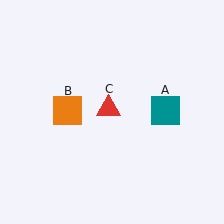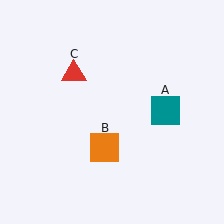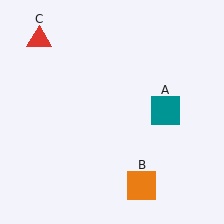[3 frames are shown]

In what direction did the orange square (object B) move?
The orange square (object B) moved down and to the right.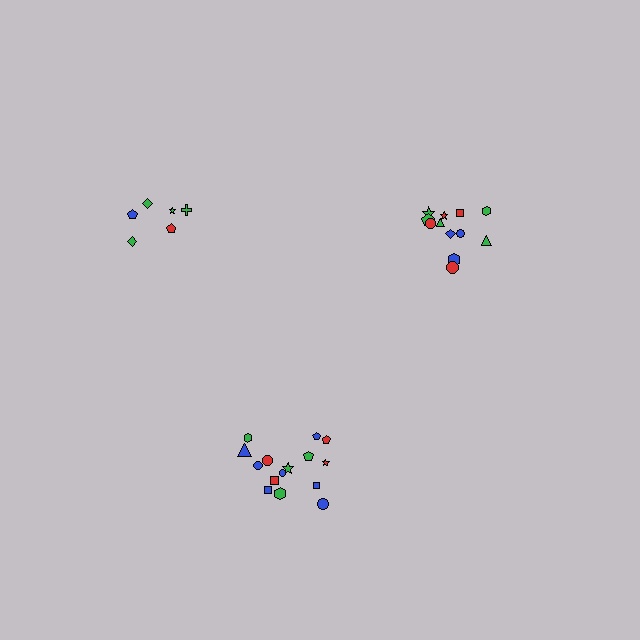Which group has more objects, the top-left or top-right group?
The top-right group.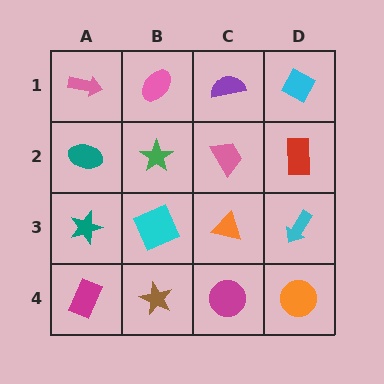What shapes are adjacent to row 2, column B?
A pink ellipse (row 1, column B), a cyan square (row 3, column B), a teal ellipse (row 2, column A), a pink trapezoid (row 2, column C).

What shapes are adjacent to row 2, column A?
A pink arrow (row 1, column A), a teal star (row 3, column A), a green star (row 2, column B).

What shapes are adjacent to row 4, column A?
A teal star (row 3, column A), a brown star (row 4, column B).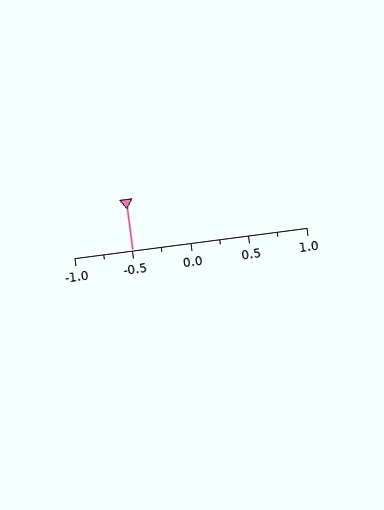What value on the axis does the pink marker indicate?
The marker indicates approximately -0.5.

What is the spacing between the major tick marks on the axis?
The major ticks are spaced 0.5 apart.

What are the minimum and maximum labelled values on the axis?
The axis runs from -1.0 to 1.0.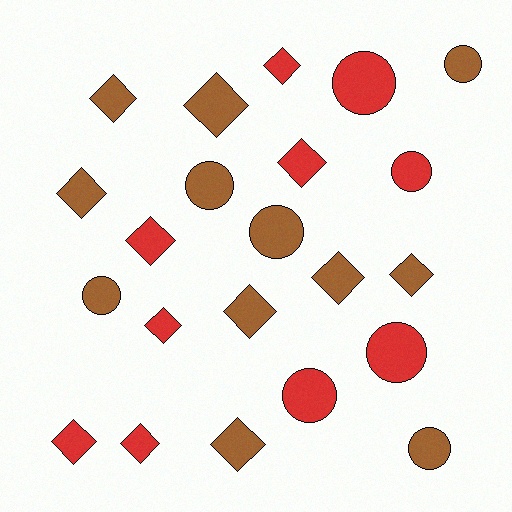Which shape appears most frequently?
Diamond, with 13 objects.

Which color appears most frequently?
Brown, with 12 objects.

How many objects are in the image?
There are 22 objects.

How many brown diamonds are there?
There are 7 brown diamonds.